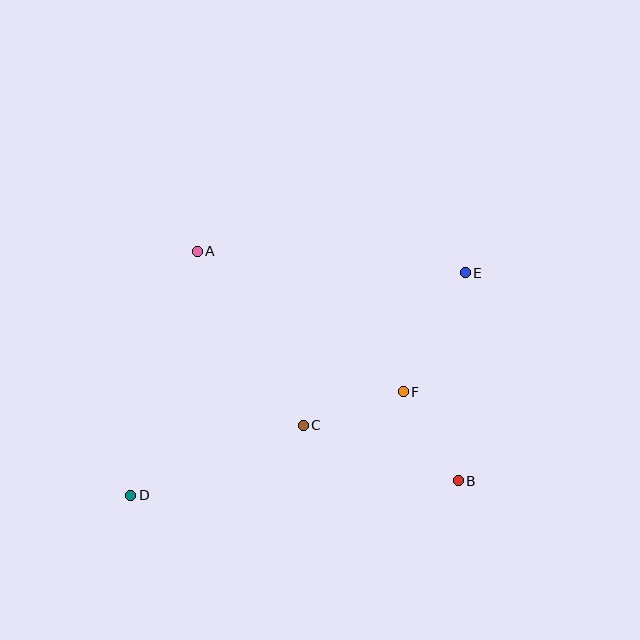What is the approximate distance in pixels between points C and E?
The distance between C and E is approximately 222 pixels.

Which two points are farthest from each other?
Points D and E are farthest from each other.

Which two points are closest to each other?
Points B and F are closest to each other.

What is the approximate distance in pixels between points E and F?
The distance between E and F is approximately 134 pixels.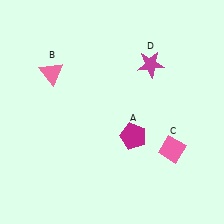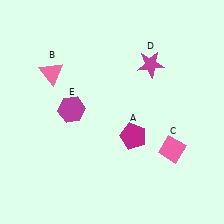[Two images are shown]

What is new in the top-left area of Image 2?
A magenta hexagon (E) was added in the top-left area of Image 2.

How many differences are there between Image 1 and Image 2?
There is 1 difference between the two images.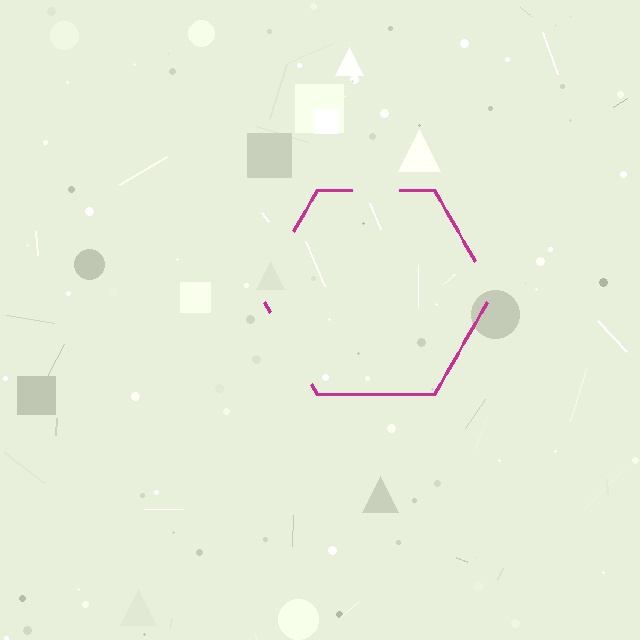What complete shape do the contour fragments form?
The contour fragments form a hexagon.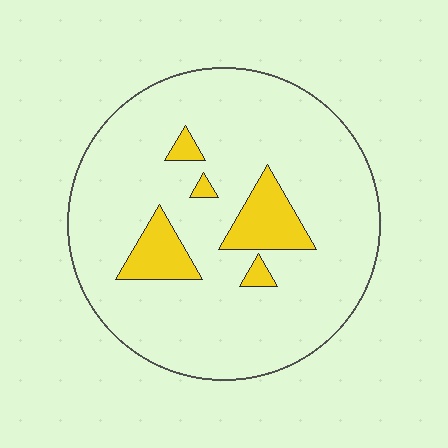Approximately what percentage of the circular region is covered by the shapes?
Approximately 10%.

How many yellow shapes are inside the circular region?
5.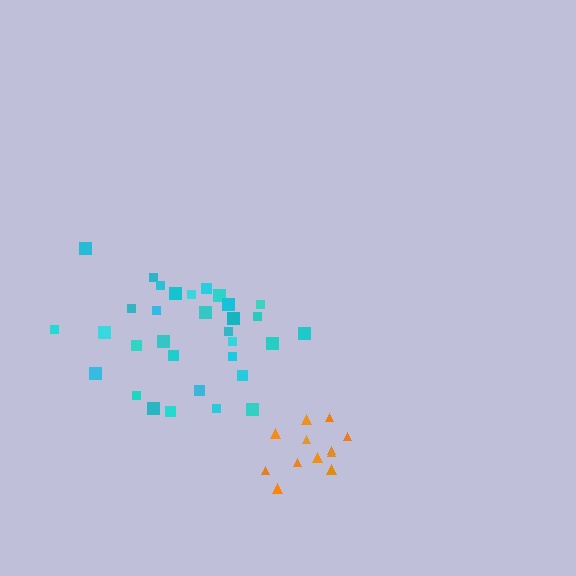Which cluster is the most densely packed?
Orange.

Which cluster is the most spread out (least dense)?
Cyan.